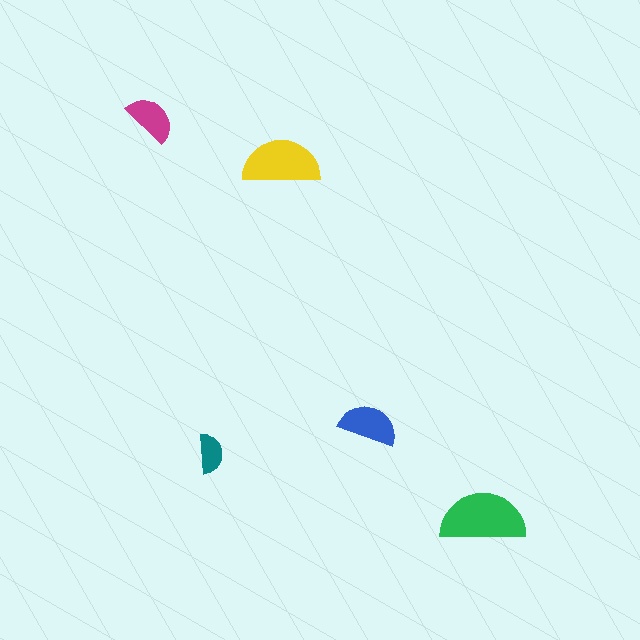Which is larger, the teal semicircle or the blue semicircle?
The blue one.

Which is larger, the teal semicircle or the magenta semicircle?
The magenta one.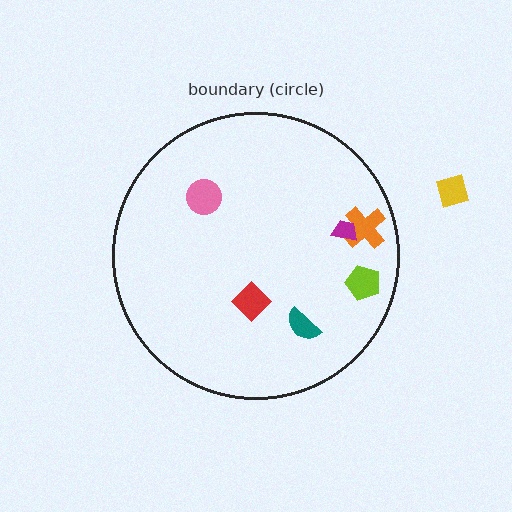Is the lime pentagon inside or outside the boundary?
Inside.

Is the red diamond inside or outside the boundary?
Inside.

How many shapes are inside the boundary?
6 inside, 1 outside.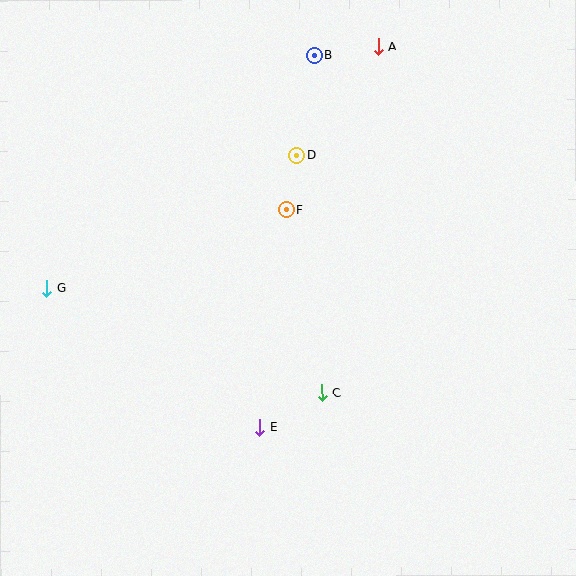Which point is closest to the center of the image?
Point F at (286, 210) is closest to the center.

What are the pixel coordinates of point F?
Point F is at (286, 210).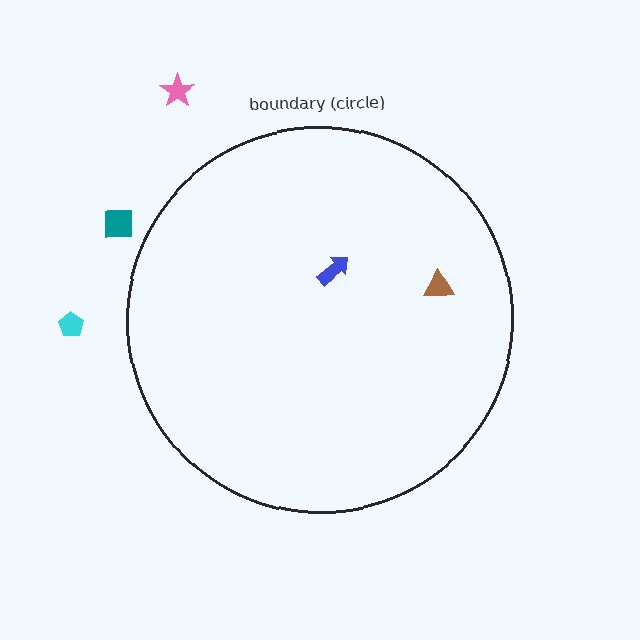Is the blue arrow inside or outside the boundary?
Inside.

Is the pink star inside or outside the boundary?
Outside.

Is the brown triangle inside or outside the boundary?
Inside.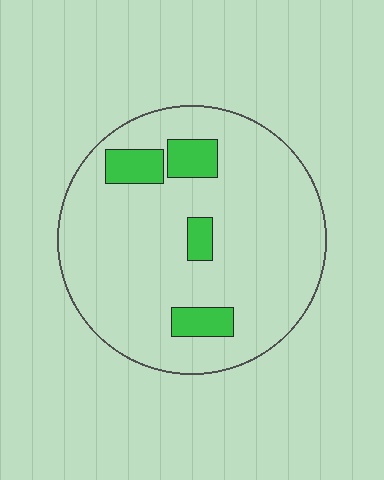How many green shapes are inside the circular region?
4.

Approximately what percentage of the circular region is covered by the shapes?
Approximately 10%.